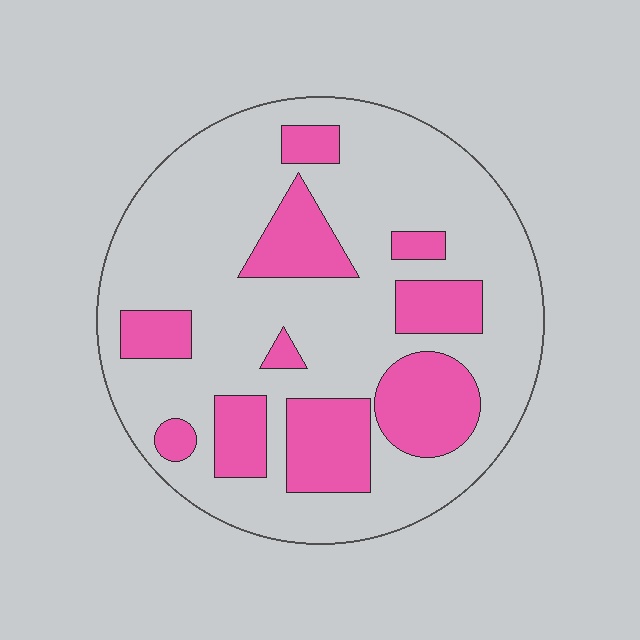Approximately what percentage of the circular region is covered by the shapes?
Approximately 25%.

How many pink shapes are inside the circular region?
10.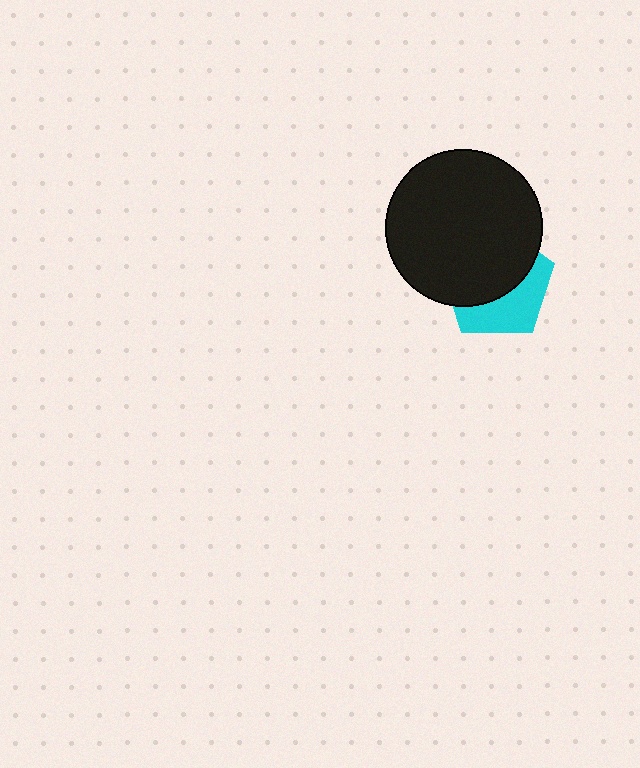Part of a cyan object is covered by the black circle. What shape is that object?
It is a pentagon.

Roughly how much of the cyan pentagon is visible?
A small part of it is visible (roughly 41%).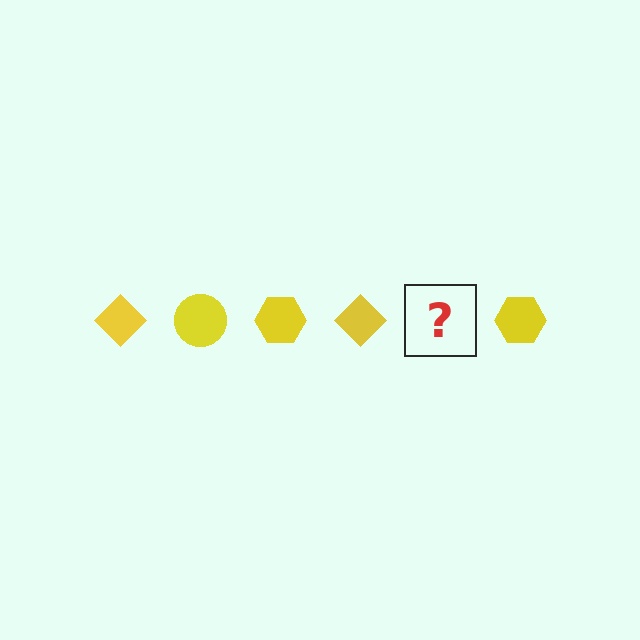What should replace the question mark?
The question mark should be replaced with a yellow circle.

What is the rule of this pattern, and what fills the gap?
The rule is that the pattern cycles through diamond, circle, hexagon shapes in yellow. The gap should be filled with a yellow circle.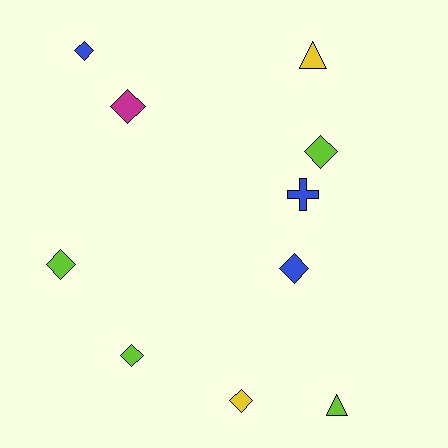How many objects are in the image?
There are 10 objects.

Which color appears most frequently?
Lime, with 4 objects.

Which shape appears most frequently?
Diamond, with 7 objects.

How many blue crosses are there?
There is 1 blue cross.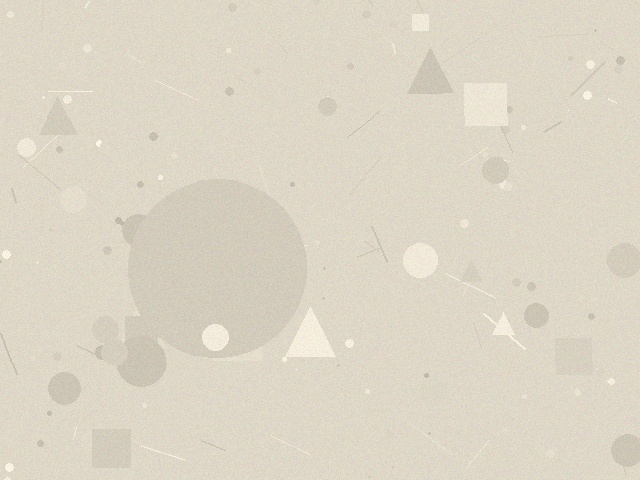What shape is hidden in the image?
A circle is hidden in the image.